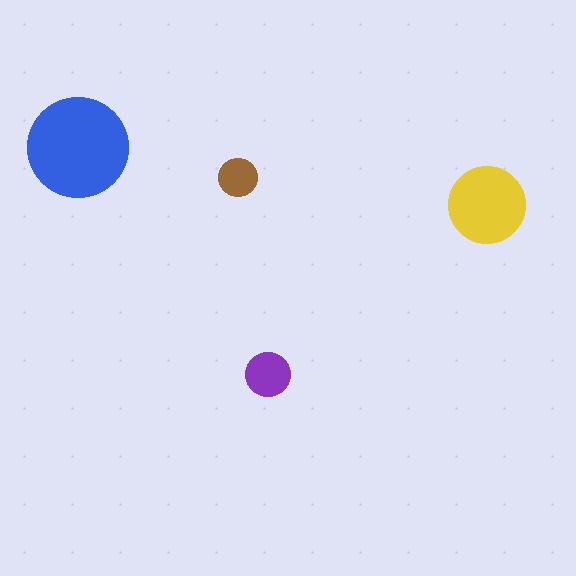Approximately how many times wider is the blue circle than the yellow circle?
About 1.5 times wider.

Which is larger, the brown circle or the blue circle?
The blue one.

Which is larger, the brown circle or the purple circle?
The purple one.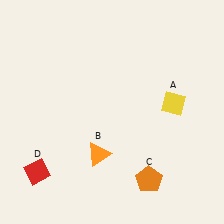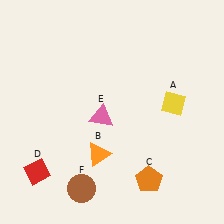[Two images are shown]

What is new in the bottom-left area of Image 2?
A brown circle (F) was added in the bottom-left area of Image 2.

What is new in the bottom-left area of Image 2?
A pink triangle (E) was added in the bottom-left area of Image 2.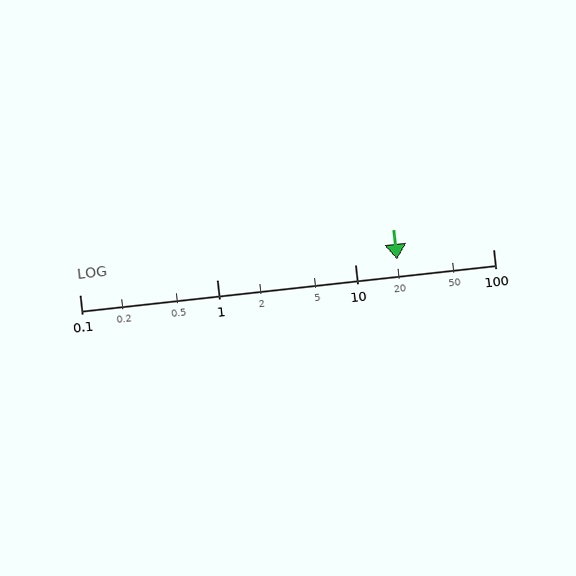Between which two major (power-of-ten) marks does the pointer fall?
The pointer is between 10 and 100.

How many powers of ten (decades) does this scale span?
The scale spans 3 decades, from 0.1 to 100.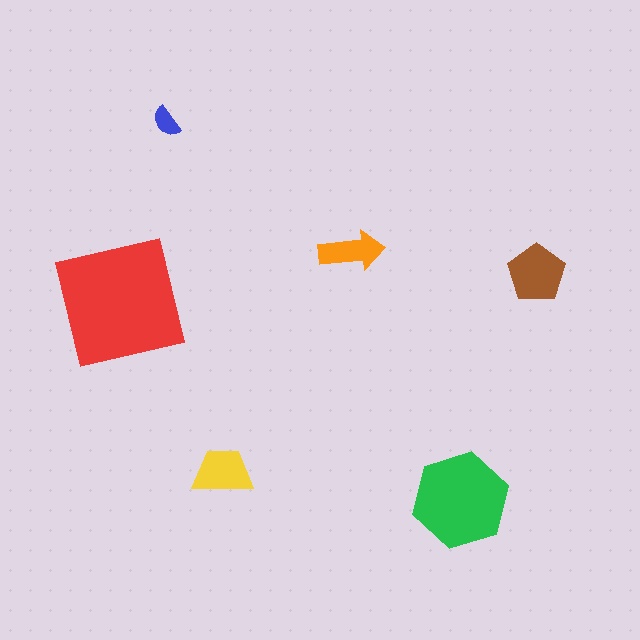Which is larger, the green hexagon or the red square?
The red square.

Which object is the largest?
The red square.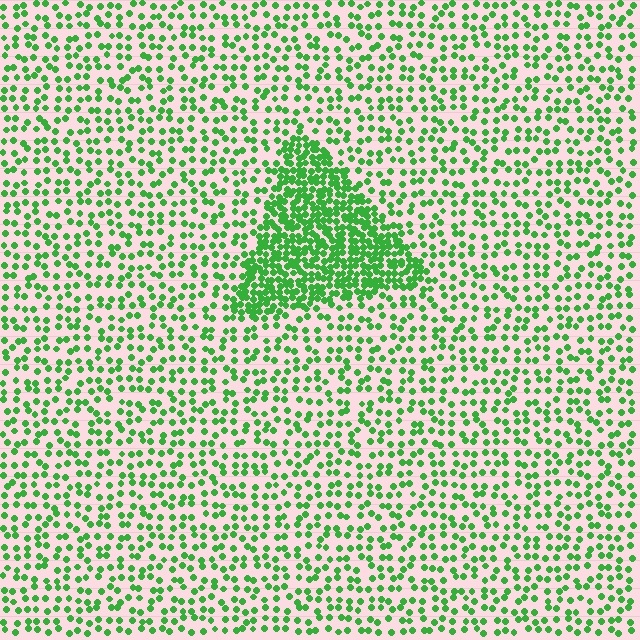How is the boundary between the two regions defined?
The boundary is defined by a change in element density (approximately 2.6x ratio). All elements are the same color, size, and shape.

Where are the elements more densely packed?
The elements are more densely packed inside the triangle boundary.